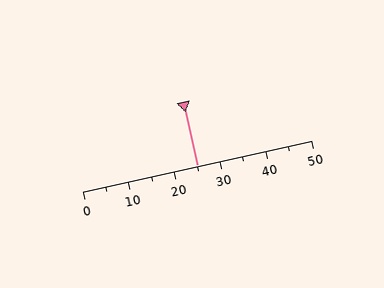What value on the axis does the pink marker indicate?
The marker indicates approximately 25.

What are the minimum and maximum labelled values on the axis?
The axis runs from 0 to 50.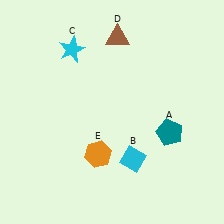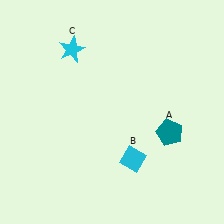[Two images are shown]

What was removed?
The orange hexagon (E), the brown triangle (D) were removed in Image 2.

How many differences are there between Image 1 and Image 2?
There are 2 differences between the two images.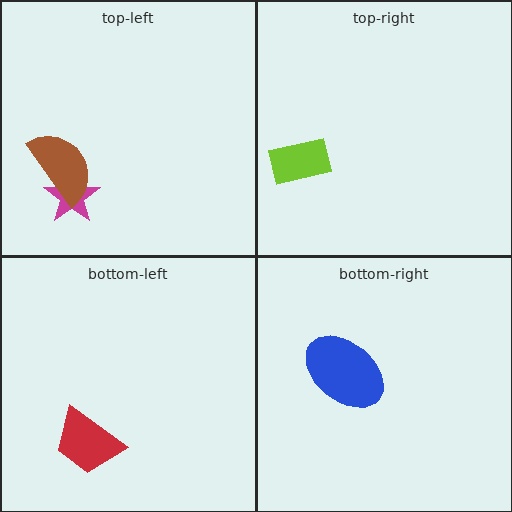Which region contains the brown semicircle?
The top-left region.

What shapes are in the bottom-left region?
The red trapezoid.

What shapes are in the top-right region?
The lime rectangle.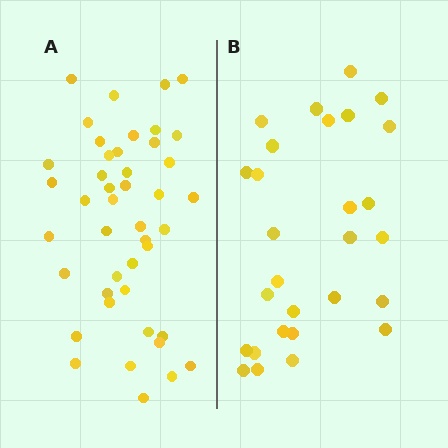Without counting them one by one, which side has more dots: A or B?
Region A (the left region) has more dots.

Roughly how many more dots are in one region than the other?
Region A has approximately 15 more dots than region B.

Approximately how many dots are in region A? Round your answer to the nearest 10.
About 40 dots. (The exact count is 44, which rounds to 40.)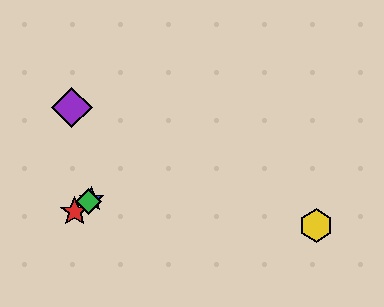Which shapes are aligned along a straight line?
The red star, the blue star, the green diamond are aligned along a straight line.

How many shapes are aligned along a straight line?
3 shapes (the red star, the blue star, the green diamond) are aligned along a straight line.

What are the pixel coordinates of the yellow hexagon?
The yellow hexagon is at (316, 226).